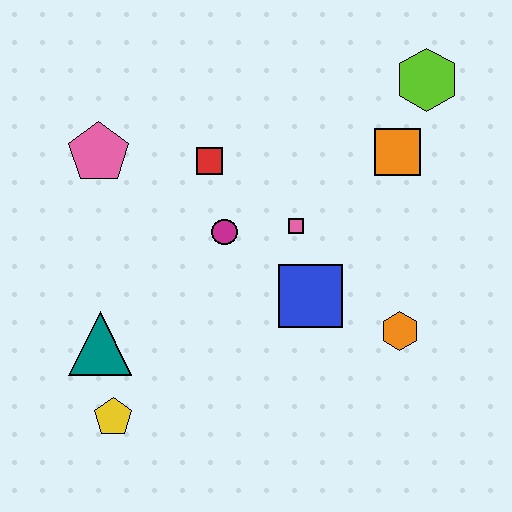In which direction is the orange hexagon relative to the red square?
The orange hexagon is to the right of the red square.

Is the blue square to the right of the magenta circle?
Yes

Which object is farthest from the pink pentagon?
The orange hexagon is farthest from the pink pentagon.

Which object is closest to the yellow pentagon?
The teal triangle is closest to the yellow pentagon.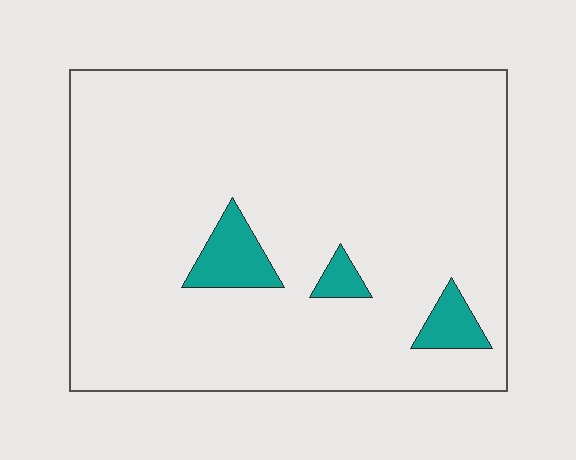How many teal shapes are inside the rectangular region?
3.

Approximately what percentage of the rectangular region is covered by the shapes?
Approximately 5%.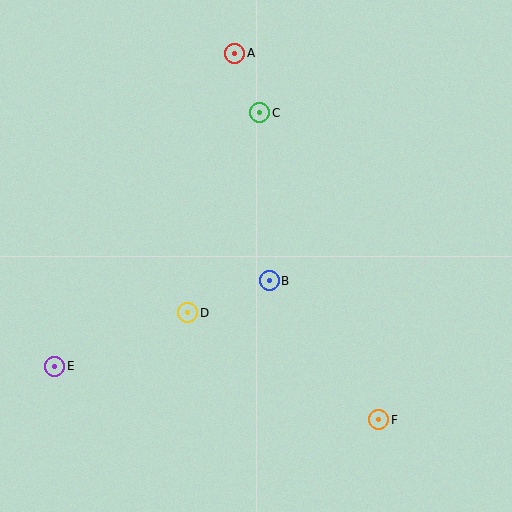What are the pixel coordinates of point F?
Point F is at (379, 420).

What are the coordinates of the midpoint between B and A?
The midpoint between B and A is at (252, 167).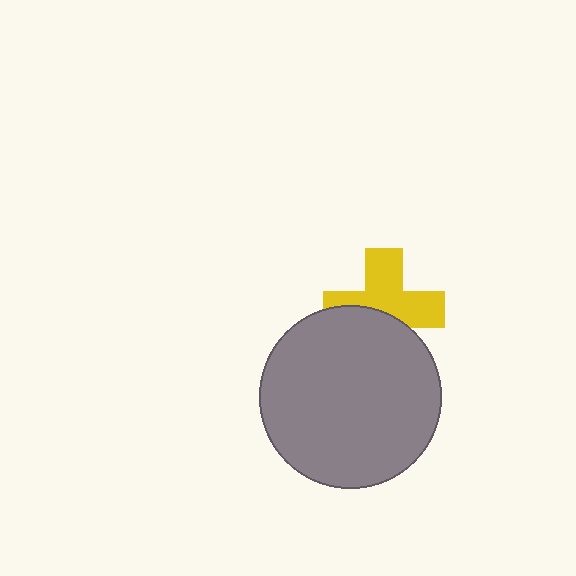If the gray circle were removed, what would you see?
You would see the complete yellow cross.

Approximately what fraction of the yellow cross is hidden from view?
Roughly 41% of the yellow cross is hidden behind the gray circle.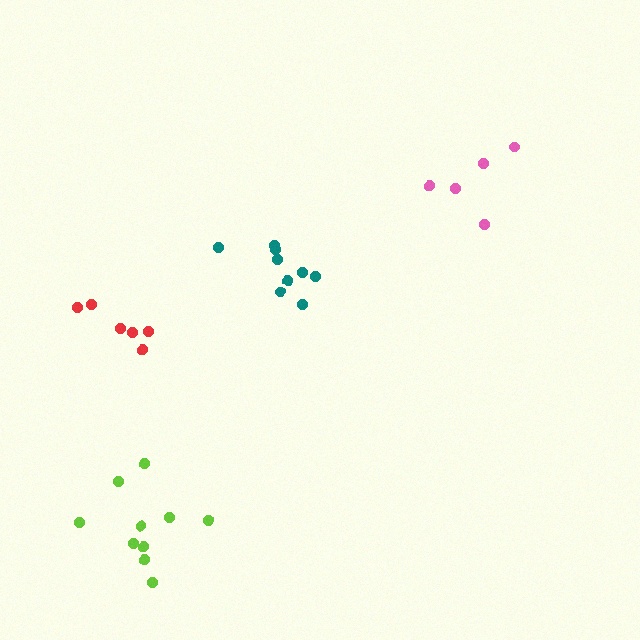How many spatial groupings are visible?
There are 4 spatial groupings.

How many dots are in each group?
Group 1: 9 dots, Group 2: 10 dots, Group 3: 6 dots, Group 4: 5 dots (30 total).